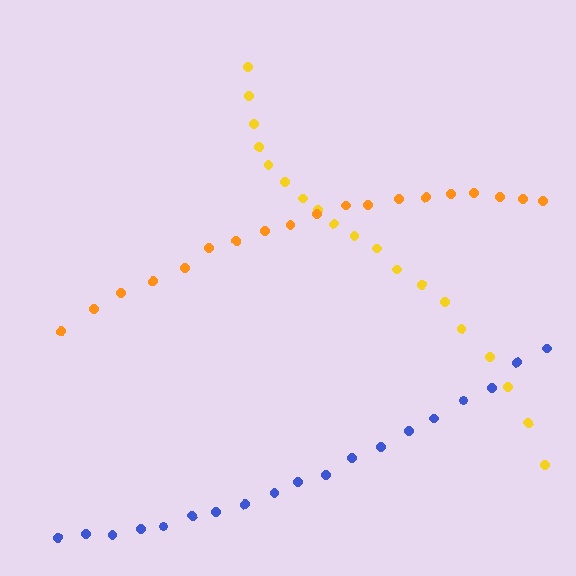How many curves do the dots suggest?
There are 3 distinct paths.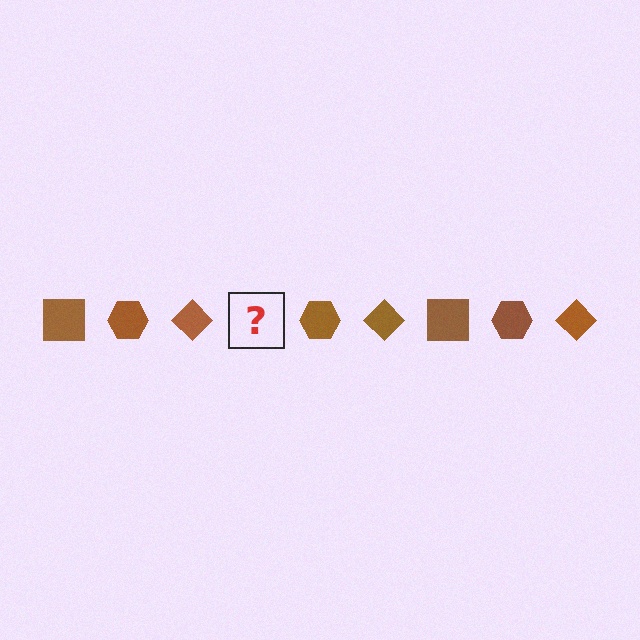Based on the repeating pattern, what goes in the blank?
The blank should be a brown square.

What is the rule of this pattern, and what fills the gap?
The rule is that the pattern cycles through square, hexagon, diamond shapes in brown. The gap should be filled with a brown square.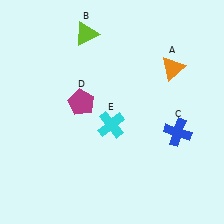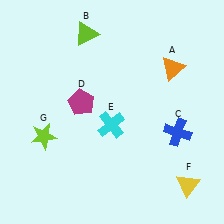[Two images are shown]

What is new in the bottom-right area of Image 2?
A yellow triangle (F) was added in the bottom-right area of Image 2.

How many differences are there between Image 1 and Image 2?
There are 2 differences between the two images.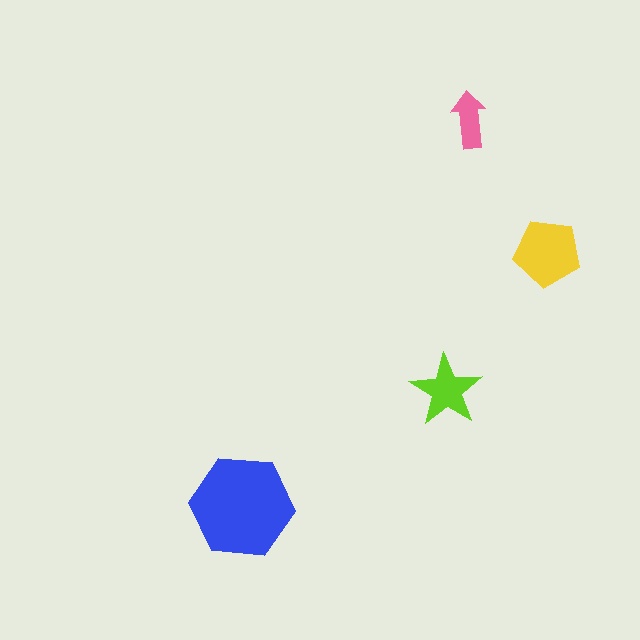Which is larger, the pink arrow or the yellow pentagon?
The yellow pentagon.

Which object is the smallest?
The pink arrow.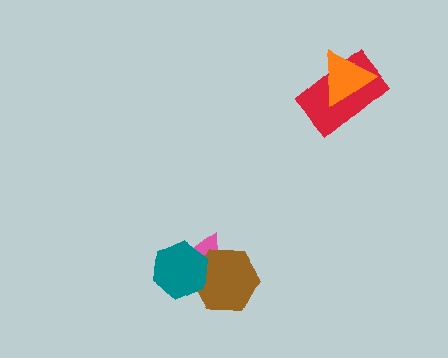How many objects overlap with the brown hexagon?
2 objects overlap with the brown hexagon.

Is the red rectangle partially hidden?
Yes, it is partially covered by another shape.